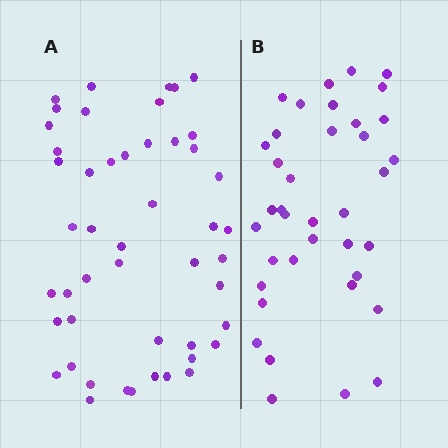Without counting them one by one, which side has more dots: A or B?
Region A (the left region) has more dots.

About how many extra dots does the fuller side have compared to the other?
Region A has roughly 10 or so more dots than region B.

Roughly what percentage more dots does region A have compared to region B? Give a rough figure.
About 25% more.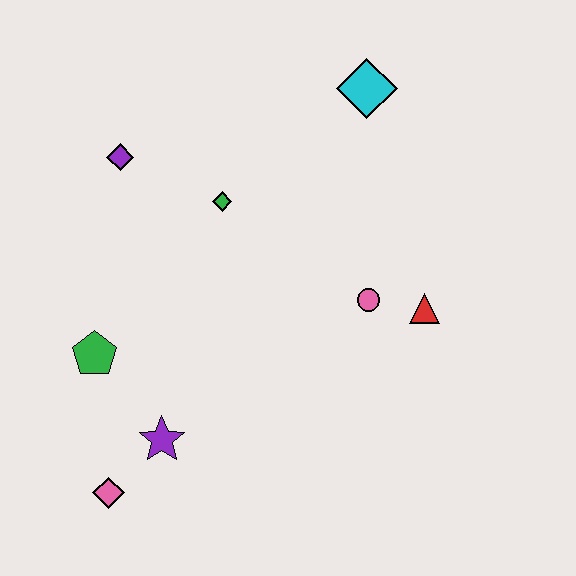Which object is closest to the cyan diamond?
The green diamond is closest to the cyan diamond.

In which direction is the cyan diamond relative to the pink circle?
The cyan diamond is above the pink circle.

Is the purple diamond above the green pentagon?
Yes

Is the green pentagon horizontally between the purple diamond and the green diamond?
No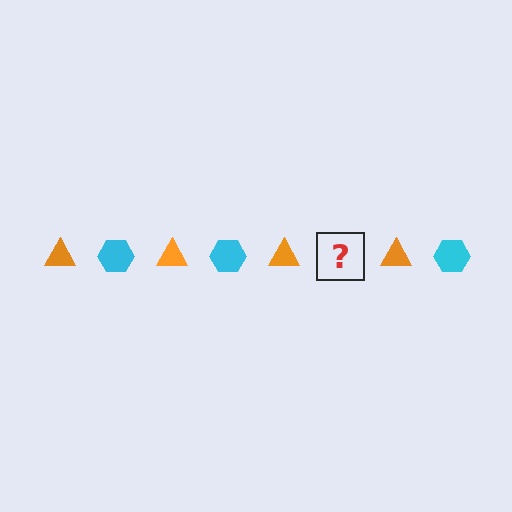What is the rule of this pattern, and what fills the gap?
The rule is that the pattern alternates between orange triangle and cyan hexagon. The gap should be filled with a cyan hexagon.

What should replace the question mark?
The question mark should be replaced with a cyan hexagon.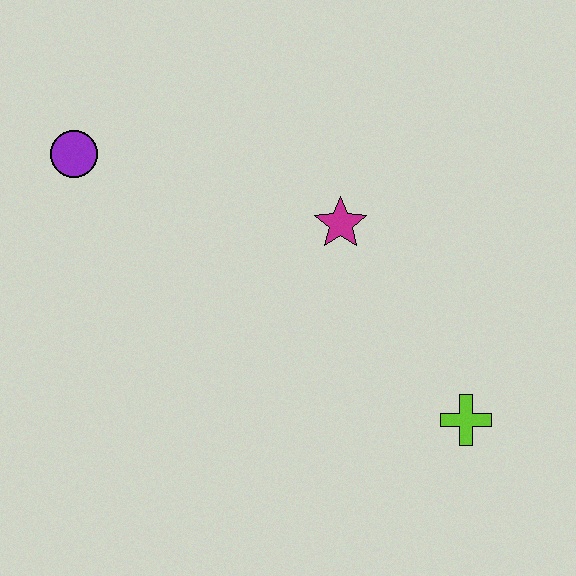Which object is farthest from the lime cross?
The purple circle is farthest from the lime cross.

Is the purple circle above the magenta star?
Yes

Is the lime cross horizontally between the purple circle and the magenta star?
No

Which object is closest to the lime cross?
The magenta star is closest to the lime cross.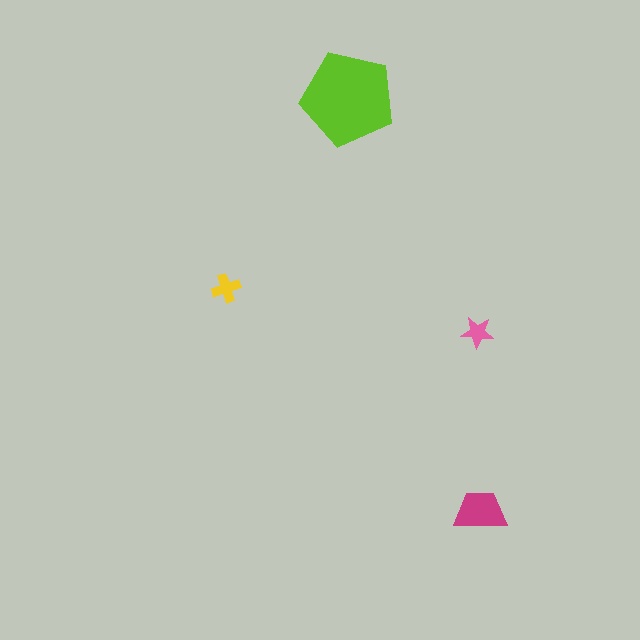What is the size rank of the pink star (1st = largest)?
4th.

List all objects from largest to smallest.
The lime pentagon, the magenta trapezoid, the yellow cross, the pink star.